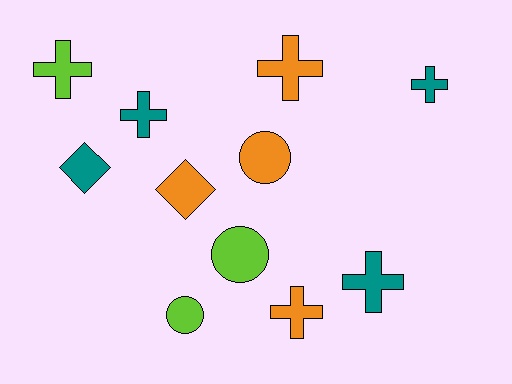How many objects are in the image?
There are 11 objects.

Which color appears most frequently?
Teal, with 4 objects.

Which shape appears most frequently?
Cross, with 6 objects.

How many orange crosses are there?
There are 2 orange crosses.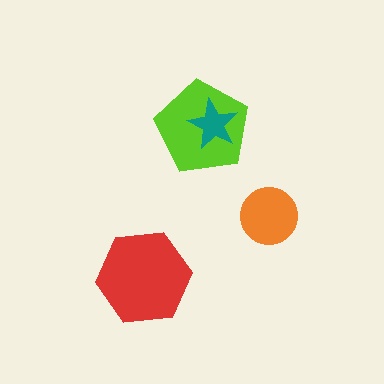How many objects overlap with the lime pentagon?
1 object overlaps with the lime pentagon.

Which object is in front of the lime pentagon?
The teal star is in front of the lime pentagon.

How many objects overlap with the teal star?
1 object overlaps with the teal star.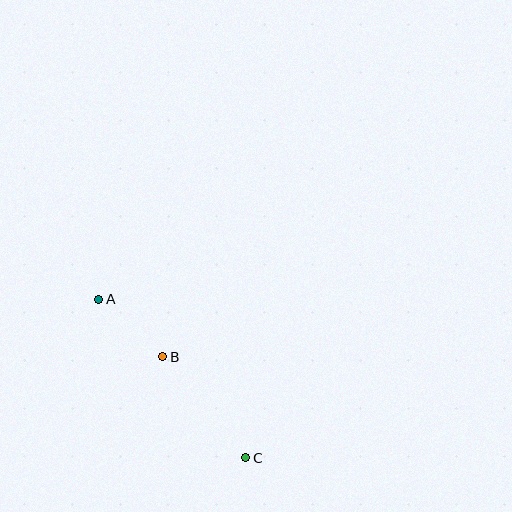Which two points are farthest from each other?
Points A and C are farthest from each other.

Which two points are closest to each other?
Points A and B are closest to each other.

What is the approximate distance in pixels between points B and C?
The distance between B and C is approximately 131 pixels.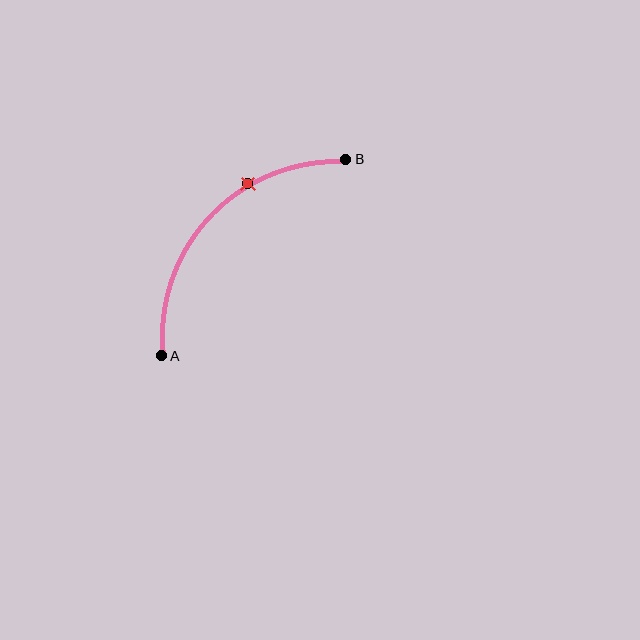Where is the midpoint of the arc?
The arc midpoint is the point on the curve farthest from the straight line joining A and B. It sits above and to the left of that line.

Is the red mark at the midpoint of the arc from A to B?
No. The red mark lies on the arc but is closer to endpoint B. The arc midpoint would be at the point on the curve equidistant along the arc from both A and B.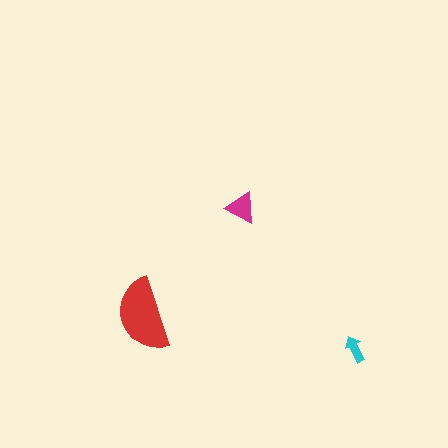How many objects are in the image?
There are 3 objects in the image.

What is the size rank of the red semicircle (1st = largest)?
1st.